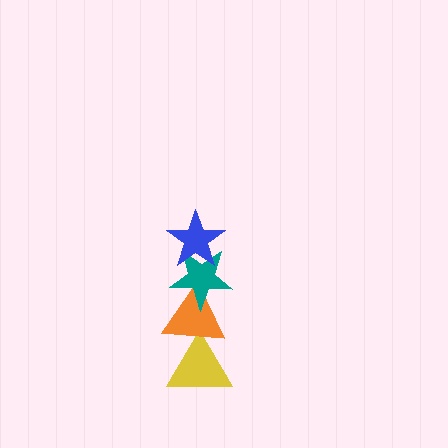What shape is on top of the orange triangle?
The teal star is on top of the orange triangle.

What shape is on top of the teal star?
The blue star is on top of the teal star.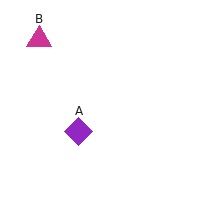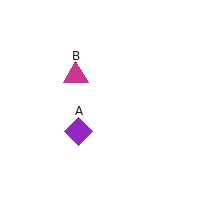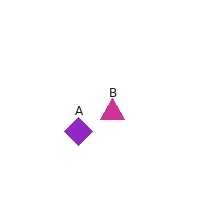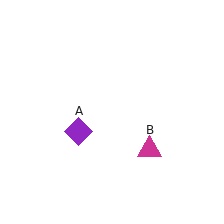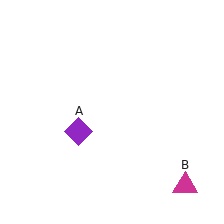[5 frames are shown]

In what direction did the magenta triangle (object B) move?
The magenta triangle (object B) moved down and to the right.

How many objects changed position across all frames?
1 object changed position: magenta triangle (object B).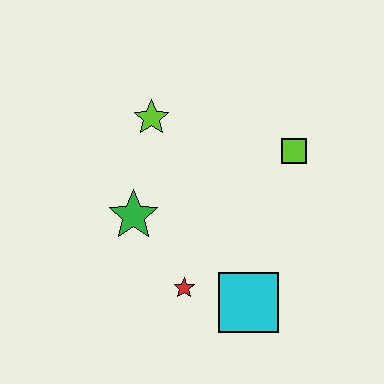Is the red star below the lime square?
Yes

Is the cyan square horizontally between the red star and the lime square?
Yes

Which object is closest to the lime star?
The green star is closest to the lime star.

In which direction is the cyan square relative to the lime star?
The cyan square is below the lime star.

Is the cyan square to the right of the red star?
Yes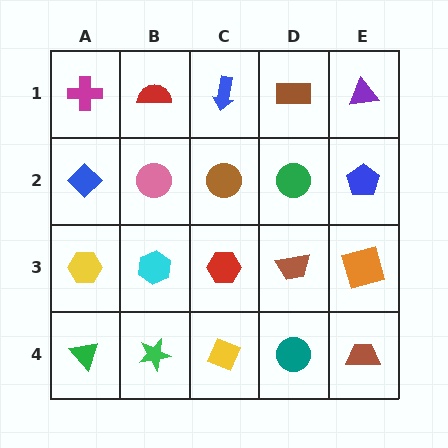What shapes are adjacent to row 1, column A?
A blue diamond (row 2, column A), a red semicircle (row 1, column B).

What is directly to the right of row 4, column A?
A green star.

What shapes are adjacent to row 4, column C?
A red hexagon (row 3, column C), a green star (row 4, column B), a teal circle (row 4, column D).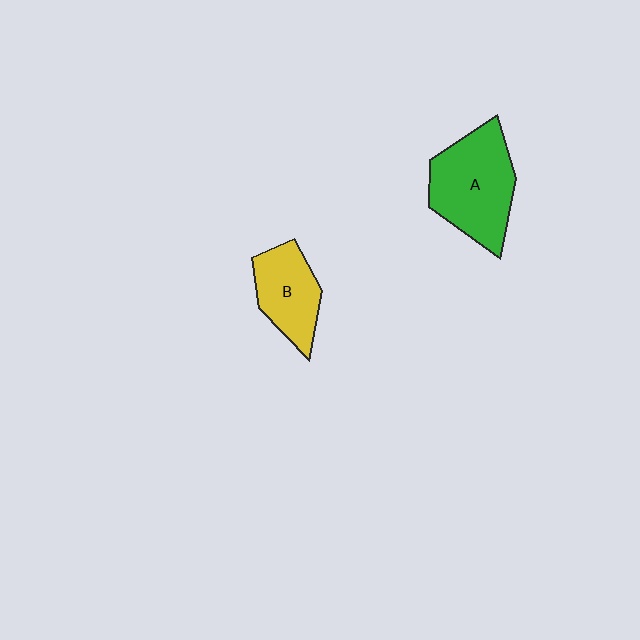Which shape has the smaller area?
Shape B (yellow).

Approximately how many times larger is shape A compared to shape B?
Approximately 1.5 times.